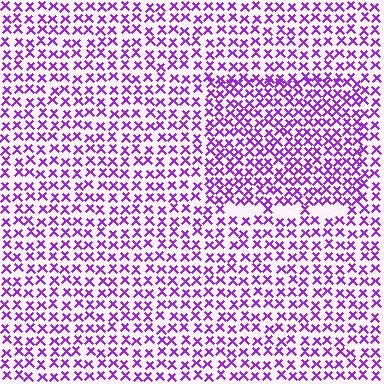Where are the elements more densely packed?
The elements are more densely packed inside the rectangle boundary.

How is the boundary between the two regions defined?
The boundary is defined by a change in element density (approximately 1.5x ratio). All elements are the same color, size, and shape.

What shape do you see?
I see a rectangle.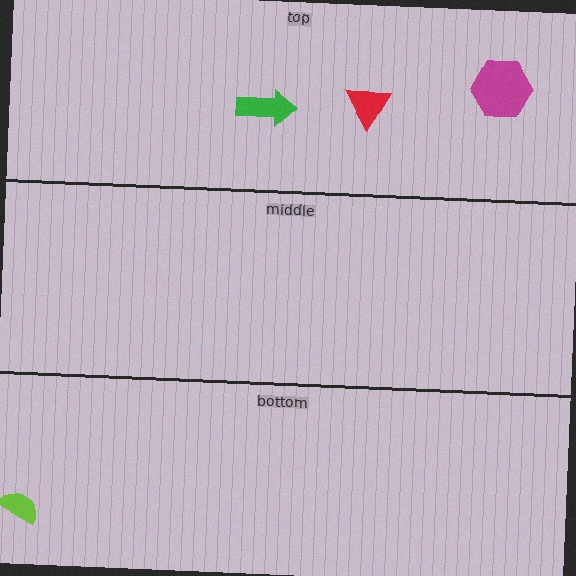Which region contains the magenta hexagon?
The top region.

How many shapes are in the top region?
3.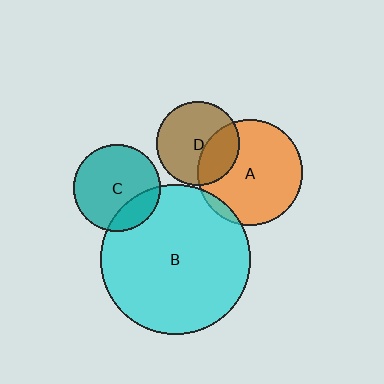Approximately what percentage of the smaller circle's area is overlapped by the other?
Approximately 30%.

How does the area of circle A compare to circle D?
Approximately 1.6 times.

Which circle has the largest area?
Circle B (cyan).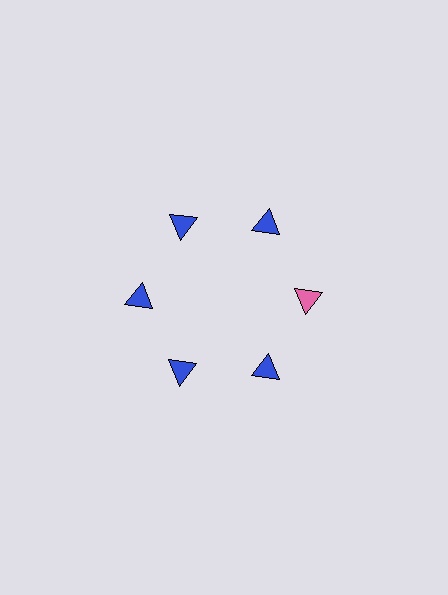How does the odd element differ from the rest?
It has a different color: pink instead of blue.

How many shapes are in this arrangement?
There are 6 shapes arranged in a ring pattern.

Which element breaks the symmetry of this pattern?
The pink triangle at roughly the 3 o'clock position breaks the symmetry. All other shapes are blue triangles.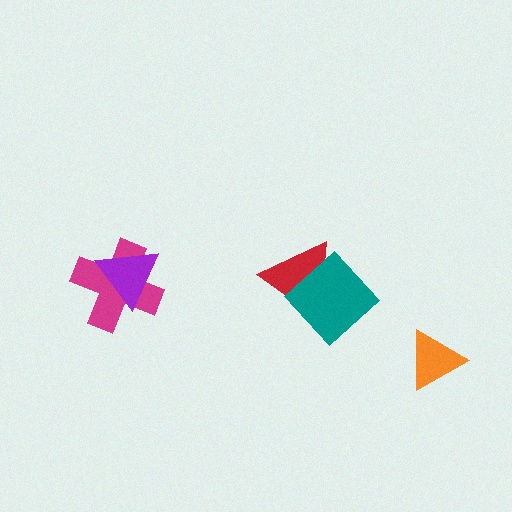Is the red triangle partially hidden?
Yes, it is partially covered by another shape.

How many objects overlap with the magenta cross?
1 object overlaps with the magenta cross.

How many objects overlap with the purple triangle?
1 object overlaps with the purple triangle.